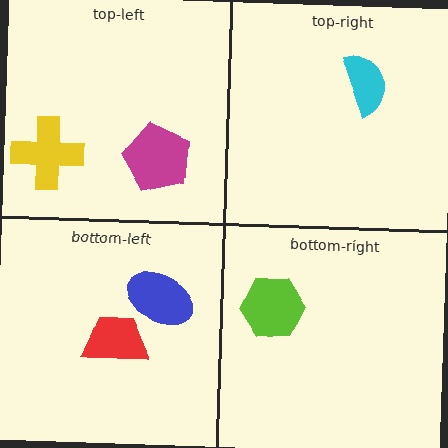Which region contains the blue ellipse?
The bottom-left region.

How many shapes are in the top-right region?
1.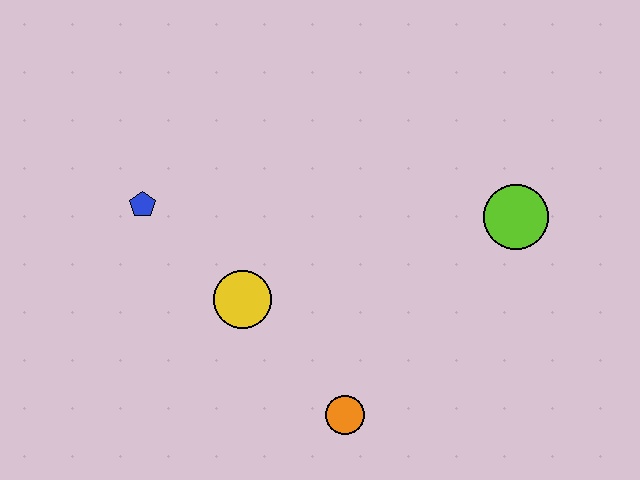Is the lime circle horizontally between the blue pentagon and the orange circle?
No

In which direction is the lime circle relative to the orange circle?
The lime circle is above the orange circle.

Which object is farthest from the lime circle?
The blue pentagon is farthest from the lime circle.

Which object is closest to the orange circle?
The yellow circle is closest to the orange circle.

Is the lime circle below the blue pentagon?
Yes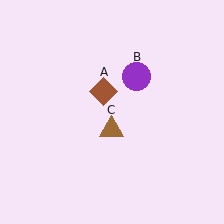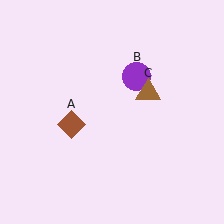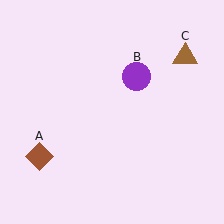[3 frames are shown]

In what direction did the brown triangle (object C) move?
The brown triangle (object C) moved up and to the right.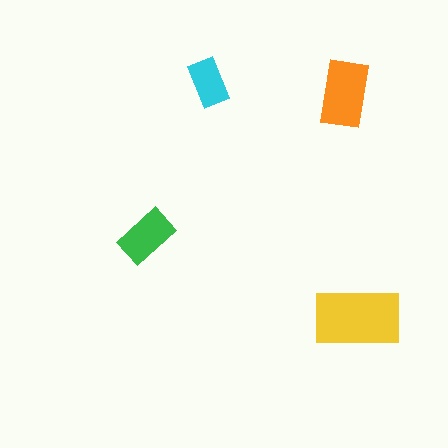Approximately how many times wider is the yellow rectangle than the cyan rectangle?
About 2 times wider.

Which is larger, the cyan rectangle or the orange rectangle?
The orange one.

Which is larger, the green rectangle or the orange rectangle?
The orange one.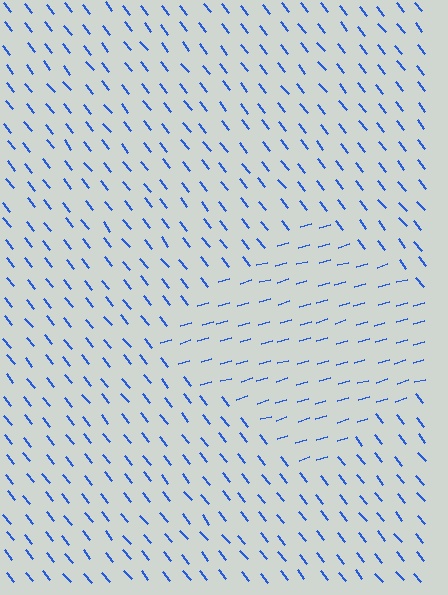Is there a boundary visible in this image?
Yes, there is a texture boundary formed by a change in line orientation.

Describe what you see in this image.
The image is filled with small blue line segments. A diamond region in the image has lines oriented differently from the surrounding lines, creating a visible texture boundary.